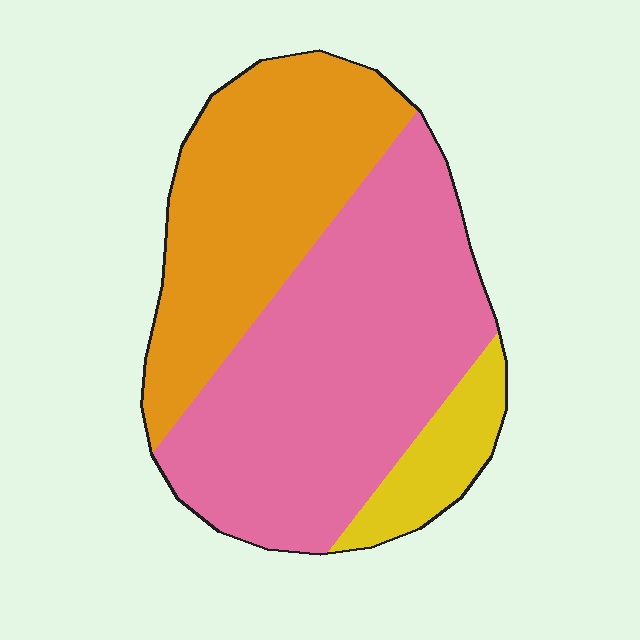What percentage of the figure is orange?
Orange takes up between a quarter and a half of the figure.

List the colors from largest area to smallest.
From largest to smallest: pink, orange, yellow.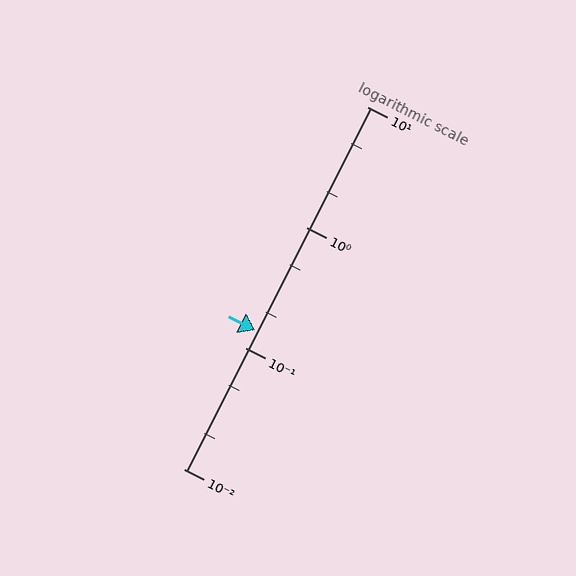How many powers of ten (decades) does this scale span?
The scale spans 3 decades, from 0.01 to 10.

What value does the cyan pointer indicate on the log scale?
The pointer indicates approximately 0.14.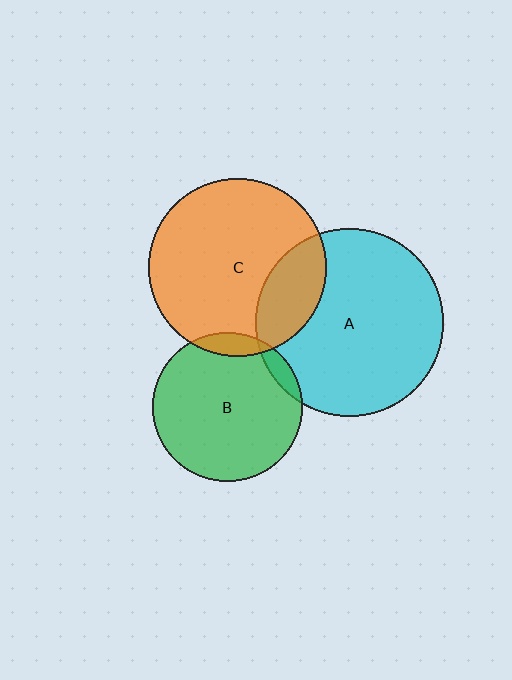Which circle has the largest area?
Circle A (cyan).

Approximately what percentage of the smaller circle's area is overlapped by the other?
Approximately 10%.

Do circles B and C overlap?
Yes.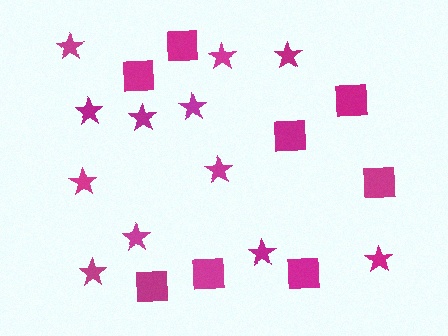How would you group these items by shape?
There are 2 groups: one group of stars (12) and one group of squares (8).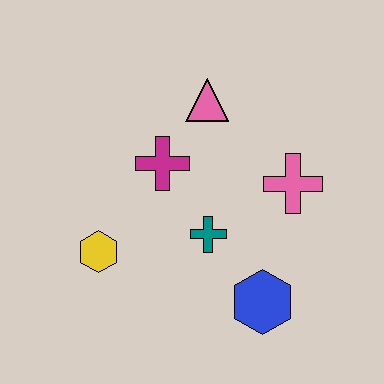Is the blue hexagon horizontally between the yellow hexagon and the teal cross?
No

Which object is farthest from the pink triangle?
The blue hexagon is farthest from the pink triangle.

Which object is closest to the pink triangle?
The magenta cross is closest to the pink triangle.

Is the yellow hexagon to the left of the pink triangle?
Yes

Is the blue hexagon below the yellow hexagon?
Yes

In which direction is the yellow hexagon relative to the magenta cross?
The yellow hexagon is below the magenta cross.